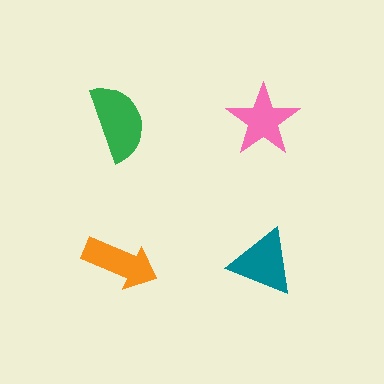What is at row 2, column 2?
A teal triangle.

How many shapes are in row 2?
2 shapes.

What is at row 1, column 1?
A green semicircle.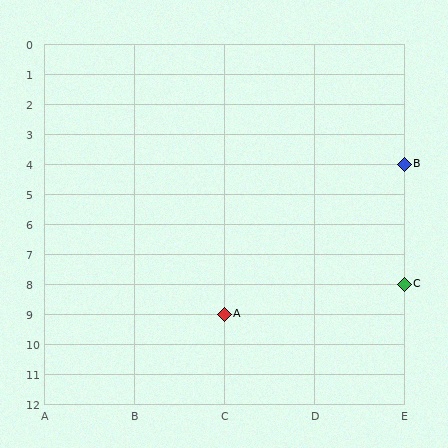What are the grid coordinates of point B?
Point B is at grid coordinates (E, 4).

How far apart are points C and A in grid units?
Points C and A are 2 columns and 1 row apart (about 2.2 grid units diagonally).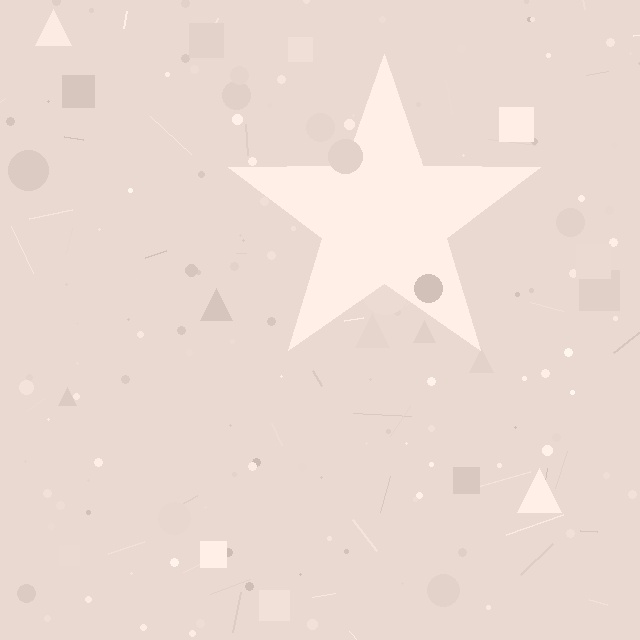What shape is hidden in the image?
A star is hidden in the image.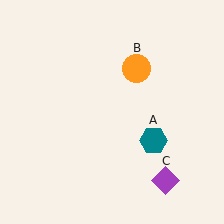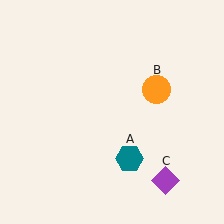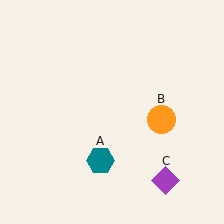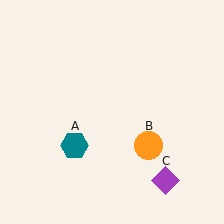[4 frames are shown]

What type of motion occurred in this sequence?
The teal hexagon (object A), orange circle (object B) rotated clockwise around the center of the scene.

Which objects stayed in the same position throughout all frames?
Purple diamond (object C) remained stationary.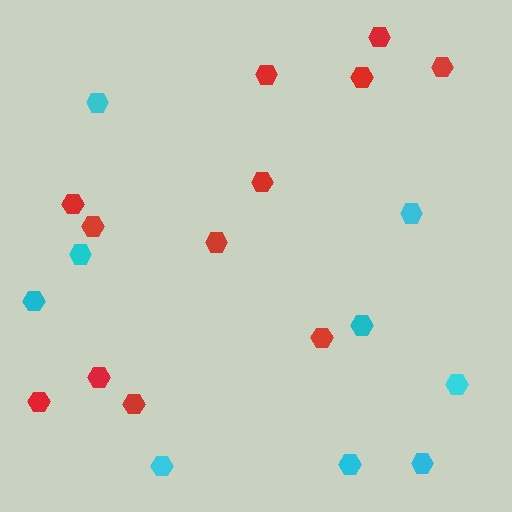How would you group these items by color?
There are 2 groups: one group of red hexagons (12) and one group of cyan hexagons (9).